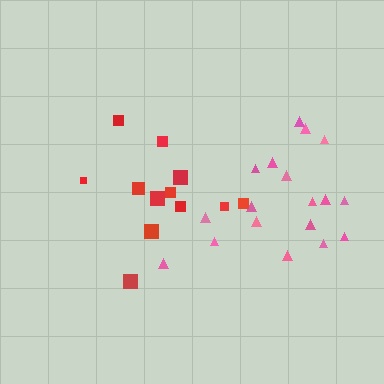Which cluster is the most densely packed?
Pink.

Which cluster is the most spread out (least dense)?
Red.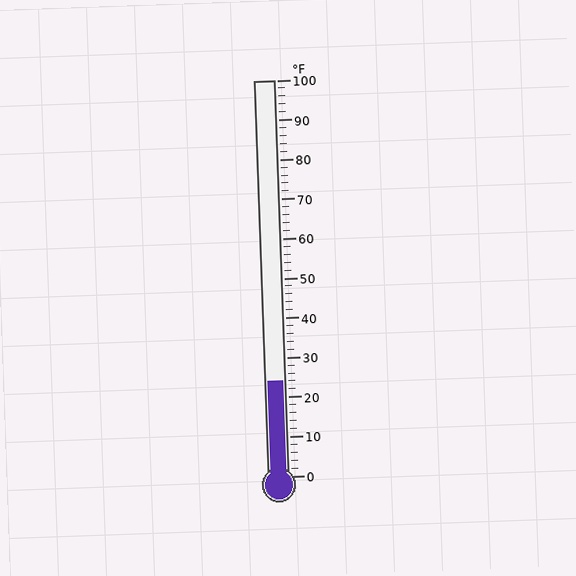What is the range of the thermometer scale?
The thermometer scale ranges from 0°F to 100°F.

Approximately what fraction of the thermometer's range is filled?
The thermometer is filled to approximately 25% of its range.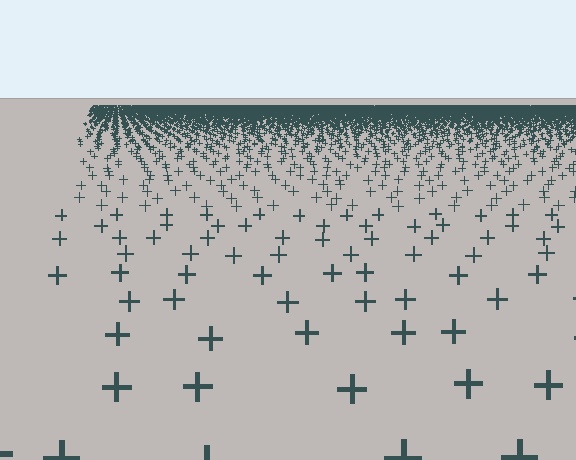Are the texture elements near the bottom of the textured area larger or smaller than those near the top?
Larger. Near the bottom, elements are closer to the viewer and appear at a bigger on-screen size.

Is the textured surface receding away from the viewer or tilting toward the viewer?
The surface is receding away from the viewer. Texture elements get smaller and denser toward the top.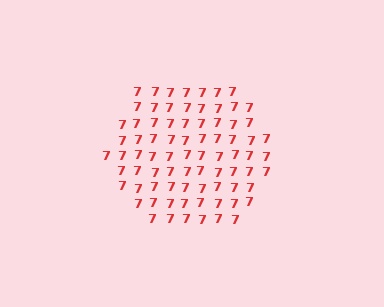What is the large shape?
The large shape is a hexagon.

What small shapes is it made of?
It is made of small digit 7's.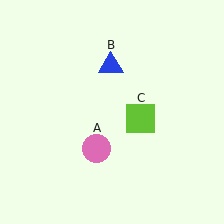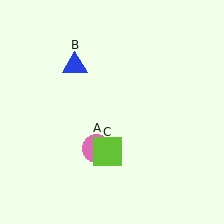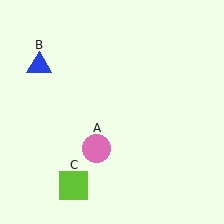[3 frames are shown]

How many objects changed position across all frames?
2 objects changed position: blue triangle (object B), lime square (object C).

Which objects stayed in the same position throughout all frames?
Pink circle (object A) remained stationary.